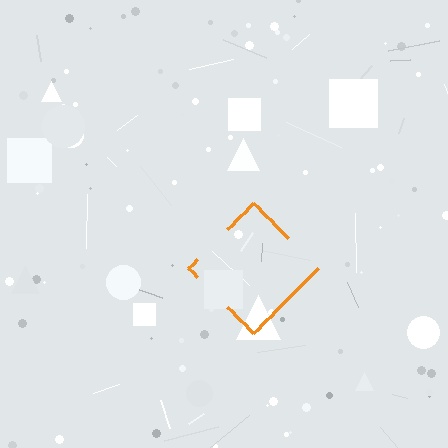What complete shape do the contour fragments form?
The contour fragments form a diamond.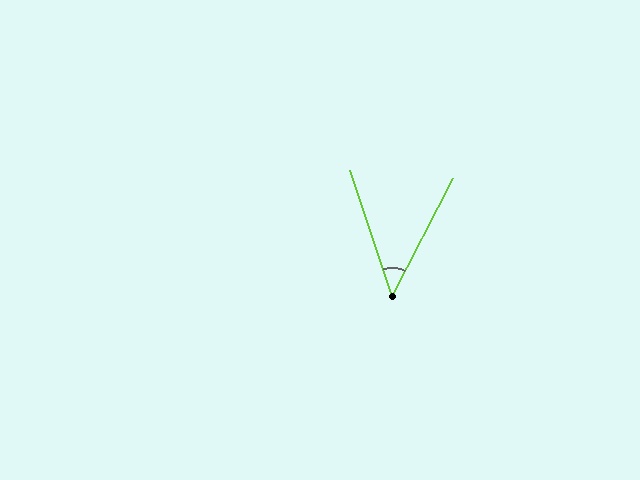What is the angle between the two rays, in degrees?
Approximately 46 degrees.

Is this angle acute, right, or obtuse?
It is acute.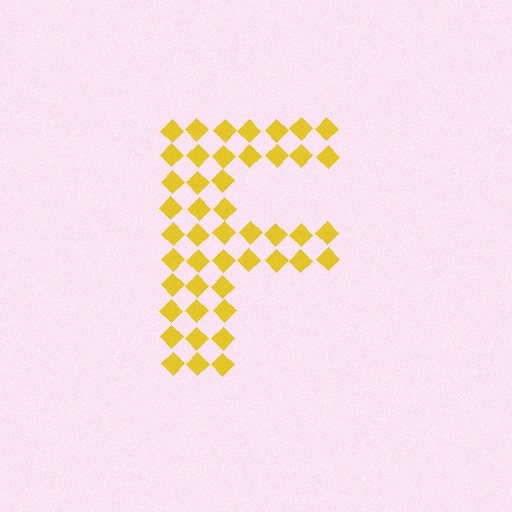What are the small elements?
The small elements are diamonds.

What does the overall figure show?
The overall figure shows the letter F.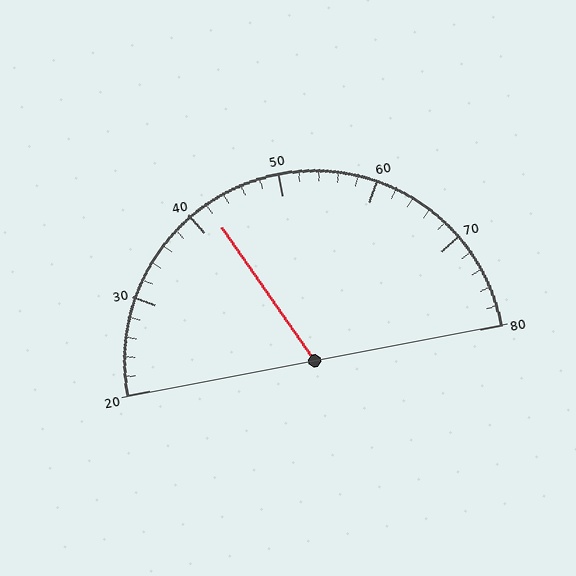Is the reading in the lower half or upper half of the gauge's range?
The reading is in the lower half of the range (20 to 80).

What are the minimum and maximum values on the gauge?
The gauge ranges from 20 to 80.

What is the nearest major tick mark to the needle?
The nearest major tick mark is 40.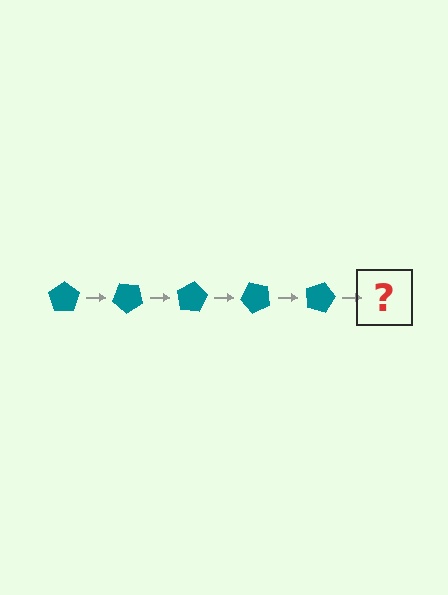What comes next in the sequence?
The next element should be a teal pentagon rotated 200 degrees.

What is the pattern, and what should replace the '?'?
The pattern is that the pentagon rotates 40 degrees each step. The '?' should be a teal pentagon rotated 200 degrees.